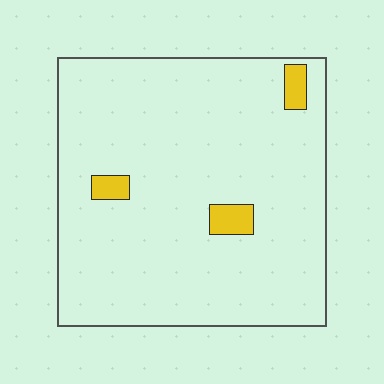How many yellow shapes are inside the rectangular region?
3.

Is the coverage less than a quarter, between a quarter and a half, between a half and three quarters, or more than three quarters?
Less than a quarter.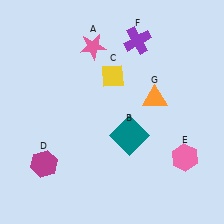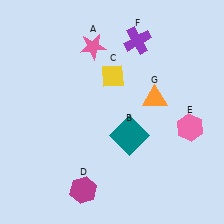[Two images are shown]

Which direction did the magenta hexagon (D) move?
The magenta hexagon (D) moved right.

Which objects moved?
The objects that moved are: the magenta hexagon (D), the pink hexagon (E).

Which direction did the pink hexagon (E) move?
The pink hexagon (E) moved up.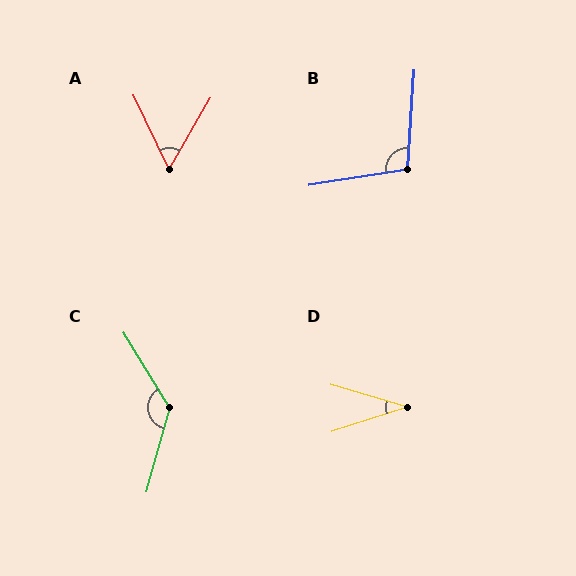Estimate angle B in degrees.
Approximately 103 degrees.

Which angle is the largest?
C, at approximately 133 degrees.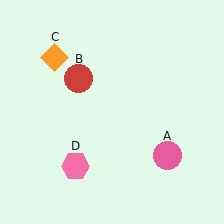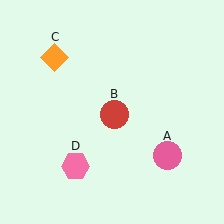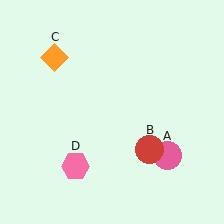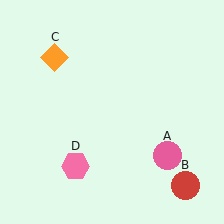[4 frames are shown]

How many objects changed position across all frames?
1 object changed position: red circle (object B).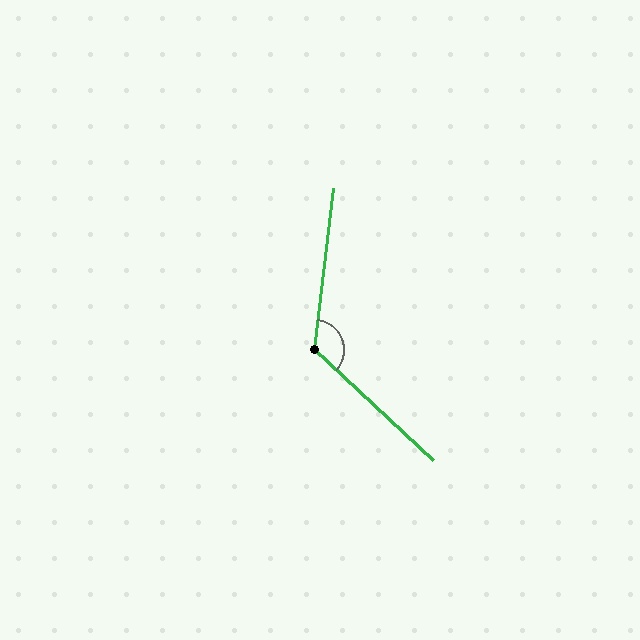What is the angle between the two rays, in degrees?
Approximately 126 degrees.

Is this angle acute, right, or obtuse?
It is obtuse.